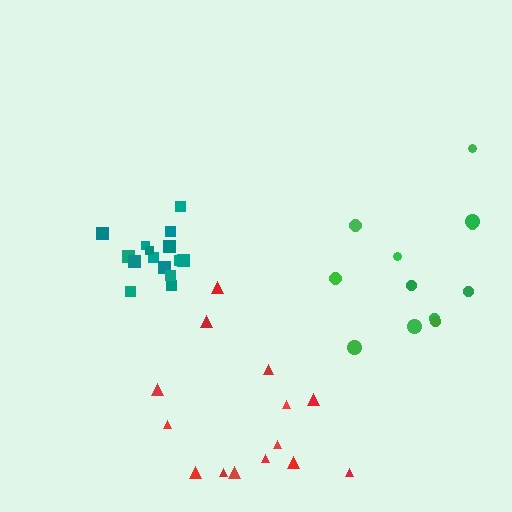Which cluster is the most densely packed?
Teal.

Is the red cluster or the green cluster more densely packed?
Red.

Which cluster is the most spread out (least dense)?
Green.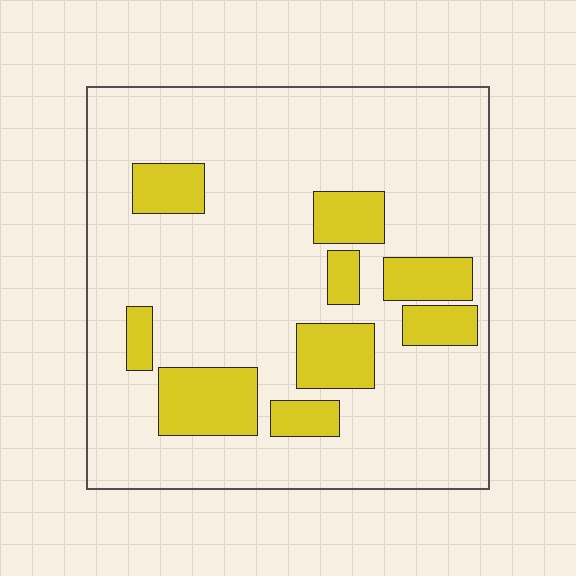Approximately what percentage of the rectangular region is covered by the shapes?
Approximately 20%.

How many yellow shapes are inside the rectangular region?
9.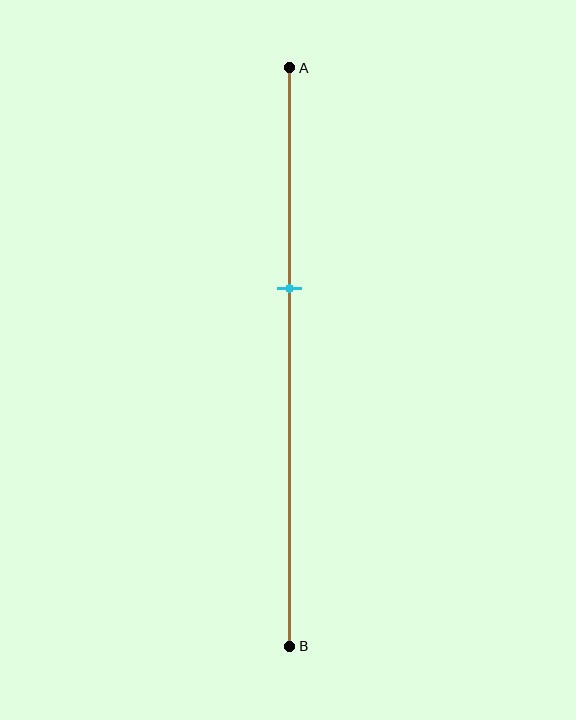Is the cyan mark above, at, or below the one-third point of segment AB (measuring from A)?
The cyan mark is below the one-third point of segment AB.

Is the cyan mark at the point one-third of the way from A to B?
No, the mark is at about 40% from A, not at the 33% one-third point.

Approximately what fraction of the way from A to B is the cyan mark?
The cyan mark is approximately 40% of the way from A to B.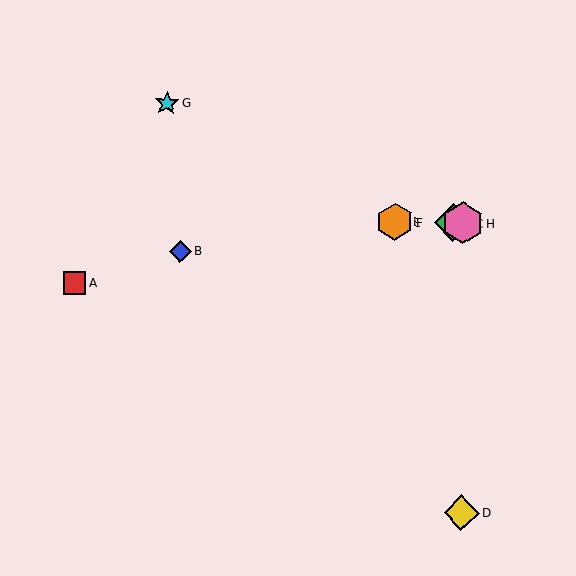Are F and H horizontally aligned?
Yes, both are at y≈222.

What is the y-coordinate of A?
Object A is at y≈283.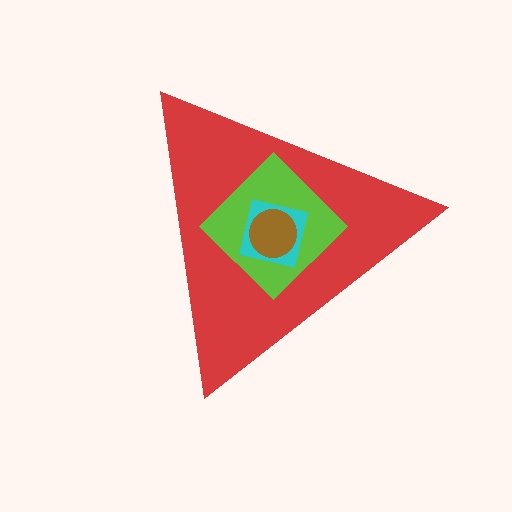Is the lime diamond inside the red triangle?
Yes.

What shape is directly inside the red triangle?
The lime diamond.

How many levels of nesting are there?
4.